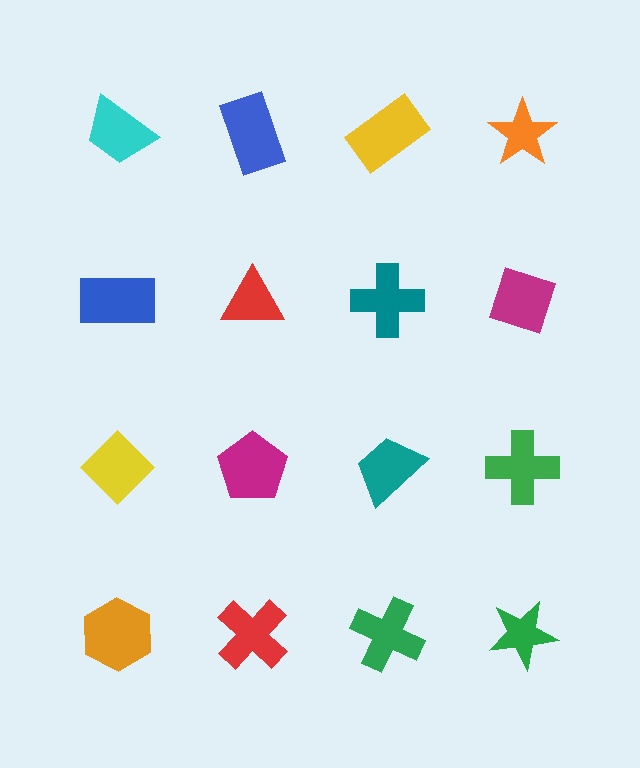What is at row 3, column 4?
A green cross.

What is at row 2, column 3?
A teal cross.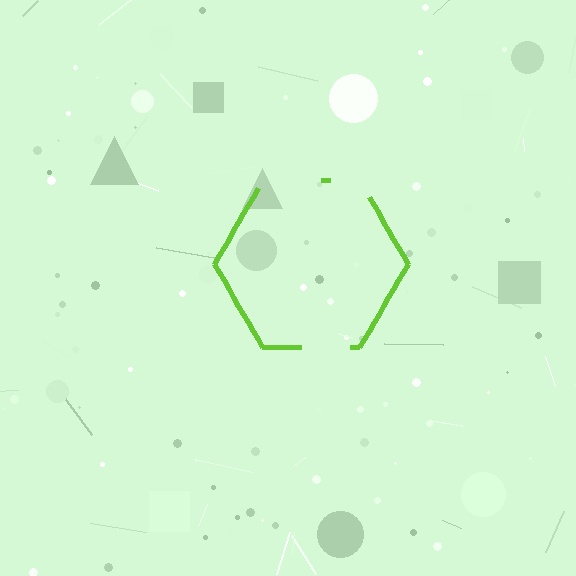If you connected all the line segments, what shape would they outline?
They would outline a hexagon.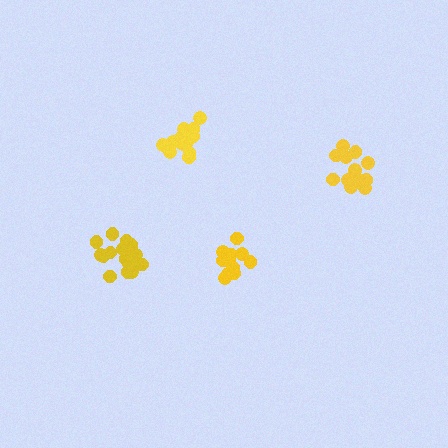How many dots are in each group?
Group 1: 16 dots, Group 2: 12 dots, Group 3: 14 dots, Group 4: 15 dots (57 total).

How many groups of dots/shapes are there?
There are 4 groups.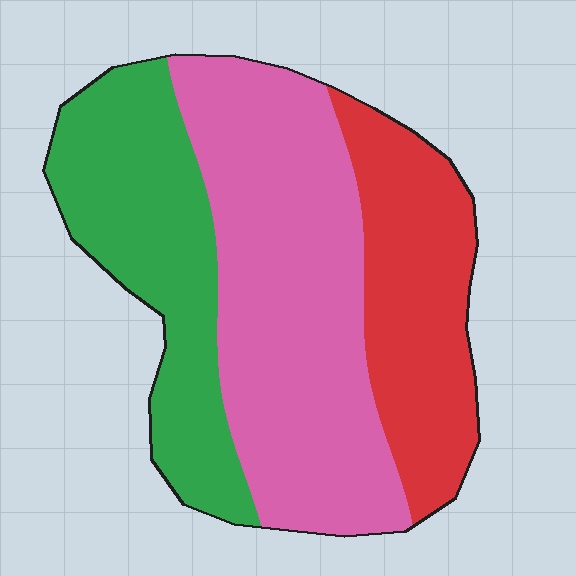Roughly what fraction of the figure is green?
Green covers 29% of the figure.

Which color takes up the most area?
Pink, at roughly 45%.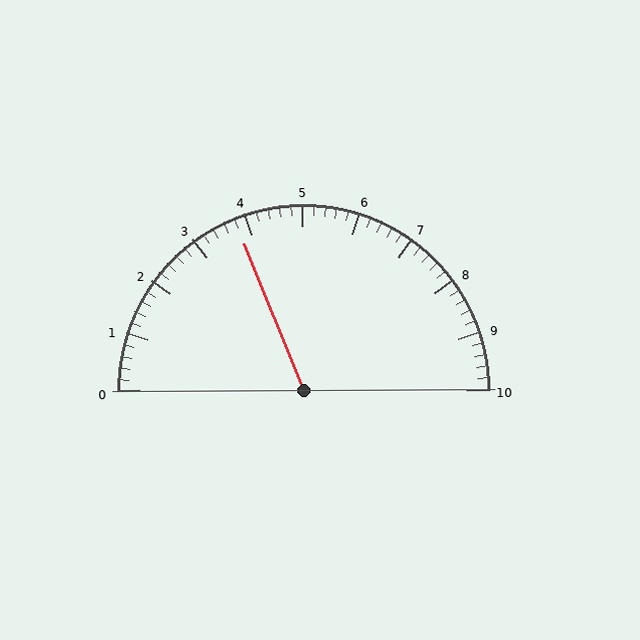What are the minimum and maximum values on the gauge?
The gauge ranges from 0 to 10.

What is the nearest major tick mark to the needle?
The nearest major tick mark is 4.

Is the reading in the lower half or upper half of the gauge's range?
The reading is in the lower half of the range (0 to 10).